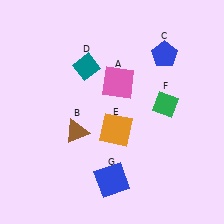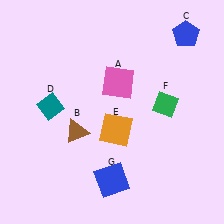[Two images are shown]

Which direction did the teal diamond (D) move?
The teal diamond (D) moved down.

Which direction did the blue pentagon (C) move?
The blue pentagon (C) moved right.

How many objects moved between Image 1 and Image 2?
2 objects moved between the two images.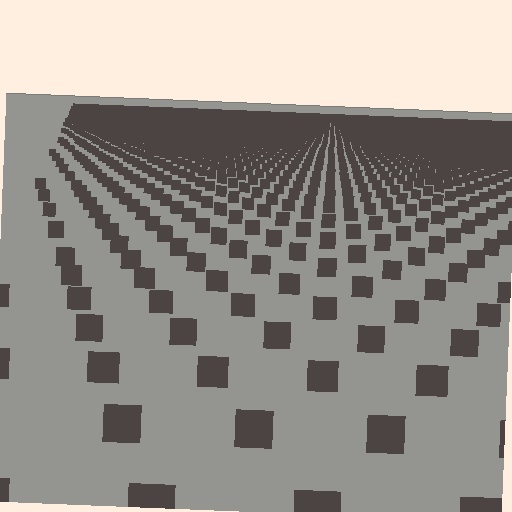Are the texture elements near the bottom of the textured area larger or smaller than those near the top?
Larger. Near the bottom, elements are closer to the viewer and appear at a bigger on-screen size.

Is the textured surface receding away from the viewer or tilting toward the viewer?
The surface is receding away from the viewer. Texture elements get smaller and denser toward the top.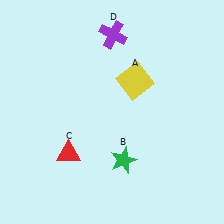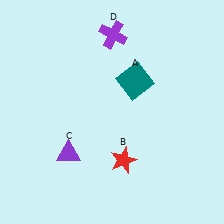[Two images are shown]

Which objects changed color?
A changed from yellow to teal. B changed from green to red. C changed from red to purple.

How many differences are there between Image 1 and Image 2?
There are 3 differences between the two images.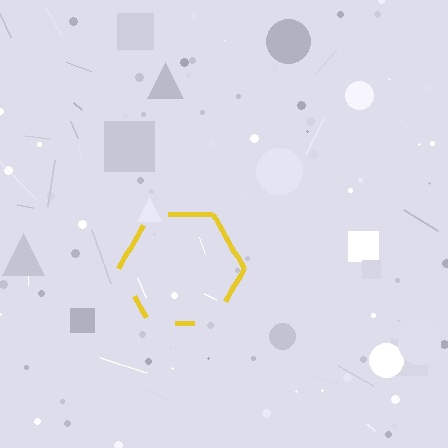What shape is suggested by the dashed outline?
The dashed outline suggests a hexagon.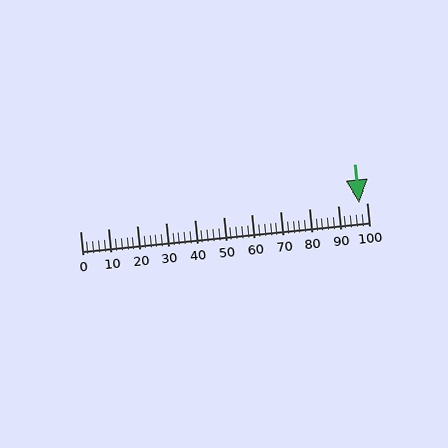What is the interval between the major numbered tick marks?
The major tick marks are spaced 10 units apart.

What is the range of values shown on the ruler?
The ruler shows values from 0 to 100.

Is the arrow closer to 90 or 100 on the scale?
The arrow is closer to 100.